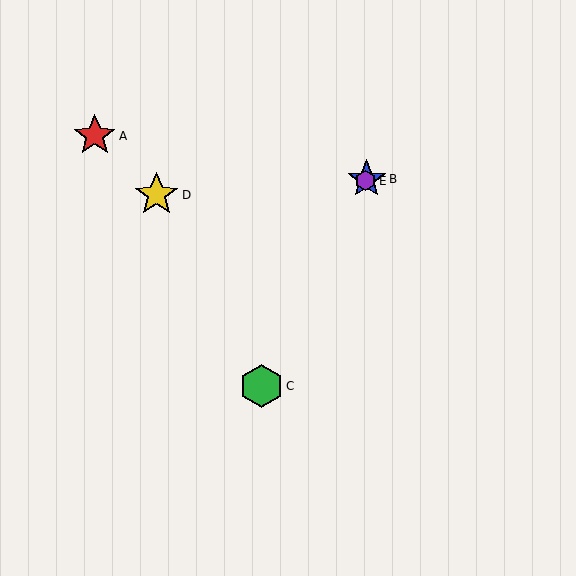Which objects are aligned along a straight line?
Objects B, C, E are aligned along a straight line.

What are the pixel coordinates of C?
Object C is at (261, 386).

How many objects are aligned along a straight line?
3 objects (B, C, E) are aligned along a straight line.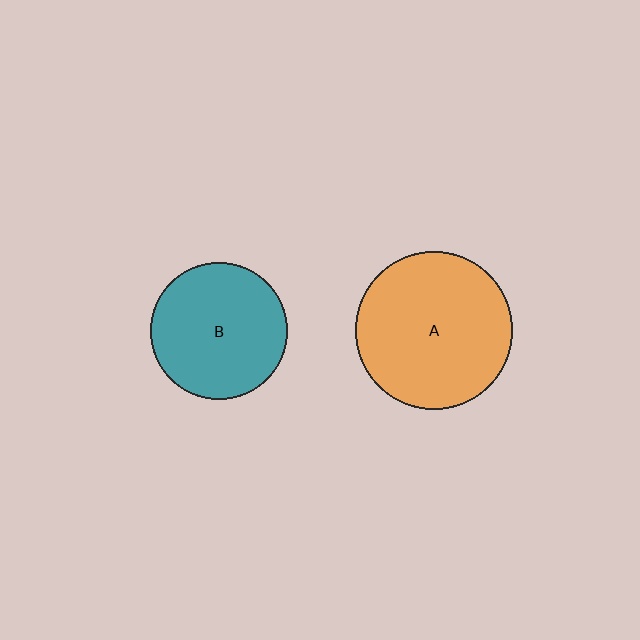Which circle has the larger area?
Circle A (orange).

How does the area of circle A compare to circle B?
Approximately 1.3 times.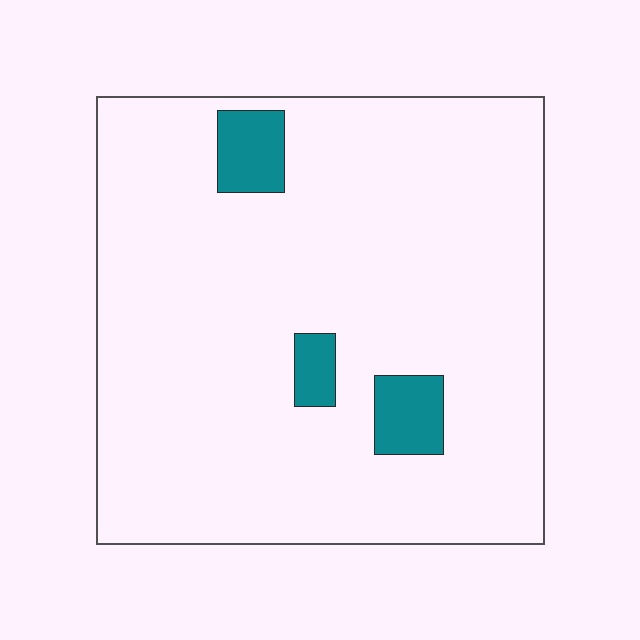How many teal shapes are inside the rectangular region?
3.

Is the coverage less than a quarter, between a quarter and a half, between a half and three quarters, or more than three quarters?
Less than a quarter.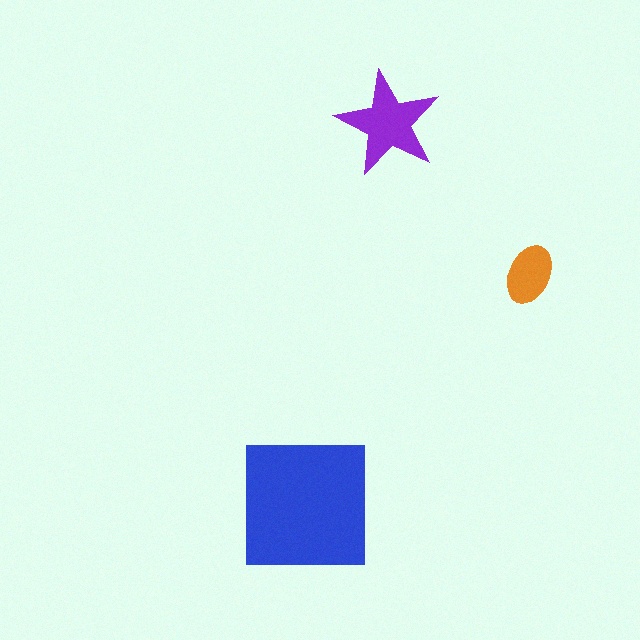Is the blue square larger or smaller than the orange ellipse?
Larger.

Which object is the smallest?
The orange ellipse.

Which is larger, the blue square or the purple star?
The blue square.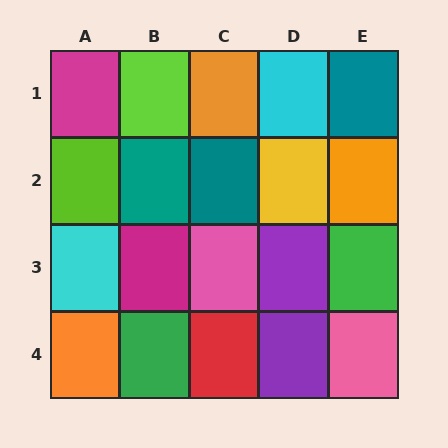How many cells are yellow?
1 cell is yellow.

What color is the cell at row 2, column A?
Lime.